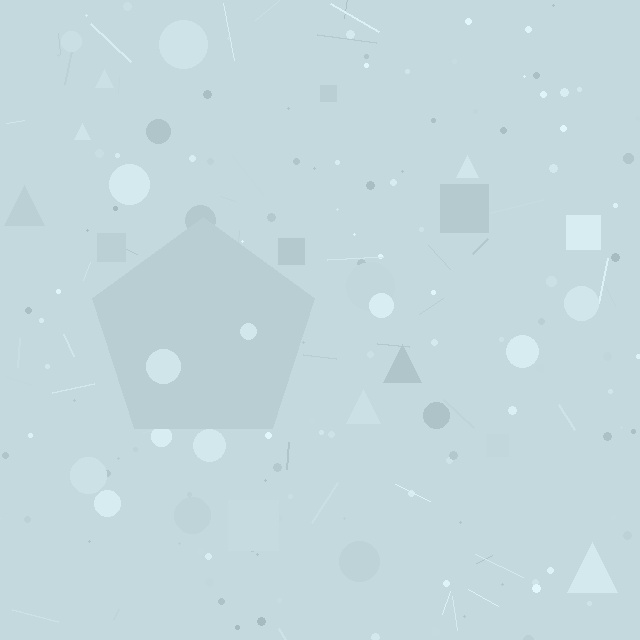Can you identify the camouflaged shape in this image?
The camouflaged shape is a pentagon.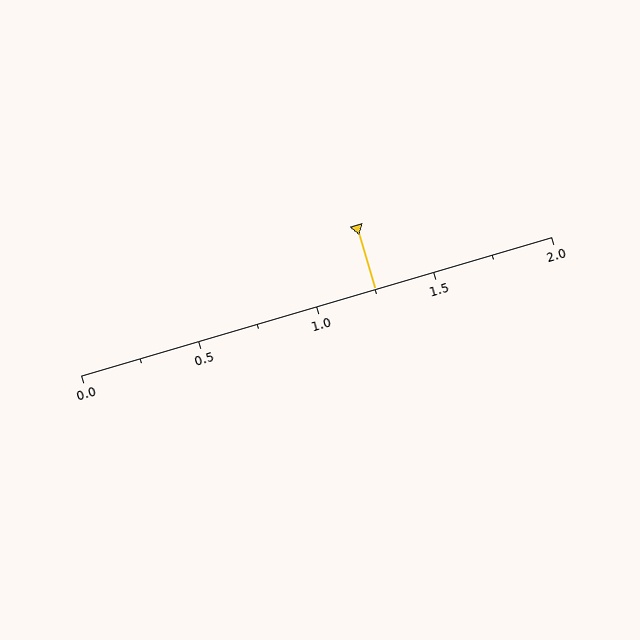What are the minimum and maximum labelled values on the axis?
The axis runs from 0.0 to 2.0.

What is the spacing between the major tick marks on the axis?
The major ticks are spaced 0.5 apart.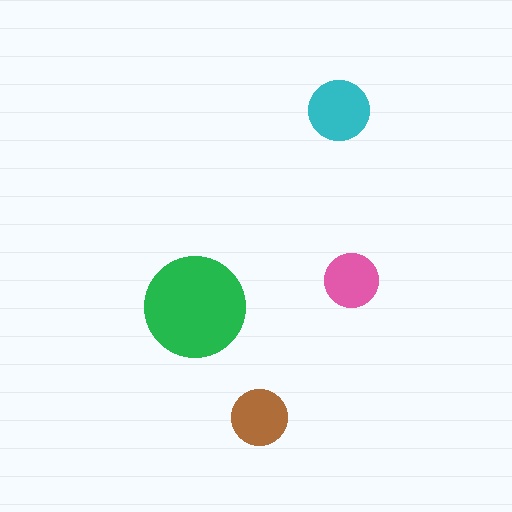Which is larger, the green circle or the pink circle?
The green one.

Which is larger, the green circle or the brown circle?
The green one.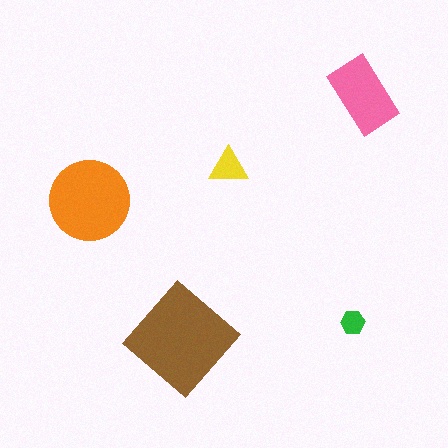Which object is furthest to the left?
The orange circle is leftmost.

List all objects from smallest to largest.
The green hexagon, the yellow triangle, the pink rectangle, the orange circle, the brown diamond.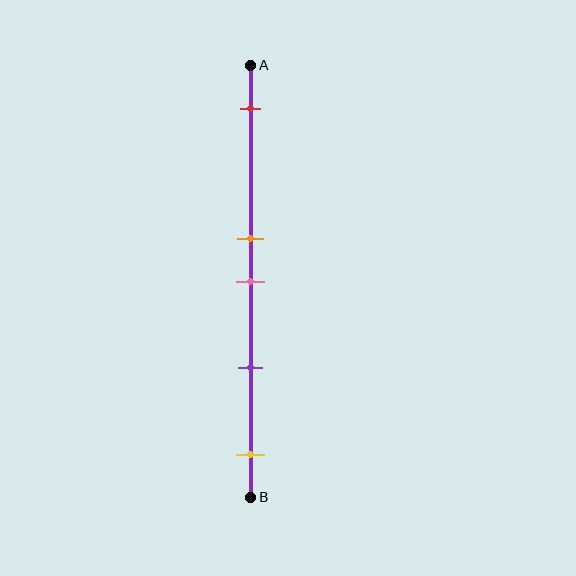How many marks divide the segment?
There are 5 marks dividing the segment.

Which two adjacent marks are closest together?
The orange and pink marks are the closest adjacent pair.